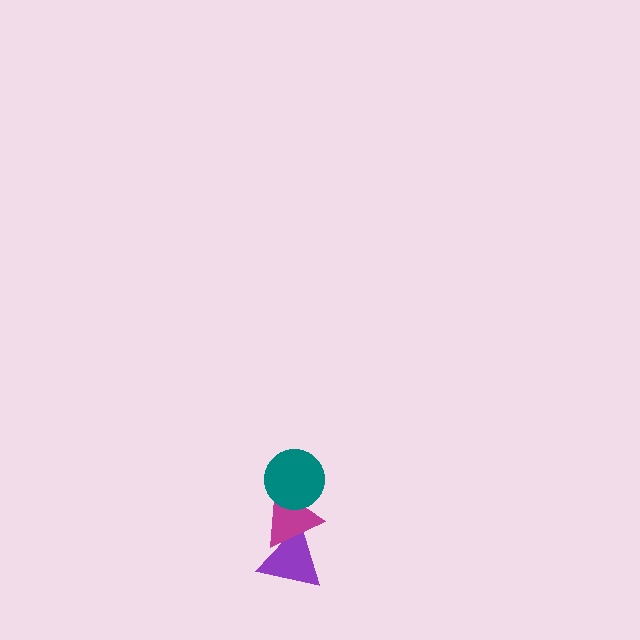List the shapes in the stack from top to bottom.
From top to bottom: the teal circle, the magenta triangle, the purple triangle.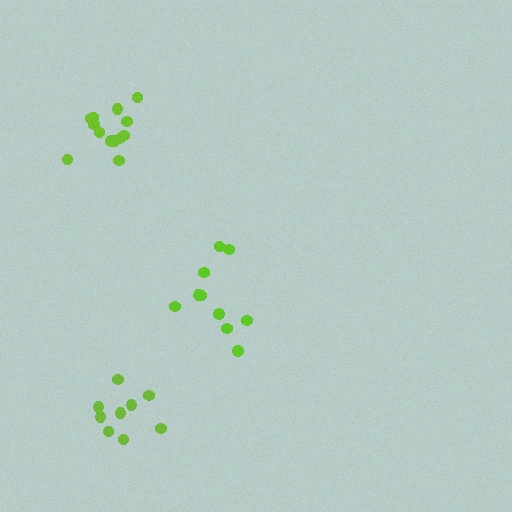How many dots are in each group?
Group 1: 9 dots, Group 2: 13 dots, Group 3: 10 dots (32 total).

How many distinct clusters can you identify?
There are 3 distinct clusters.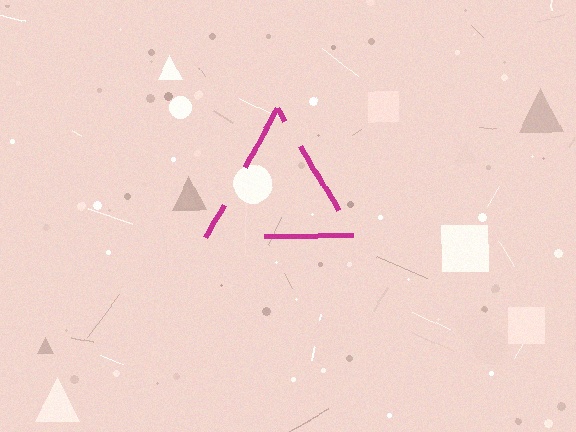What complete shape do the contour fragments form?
The contour fragments form a triangle.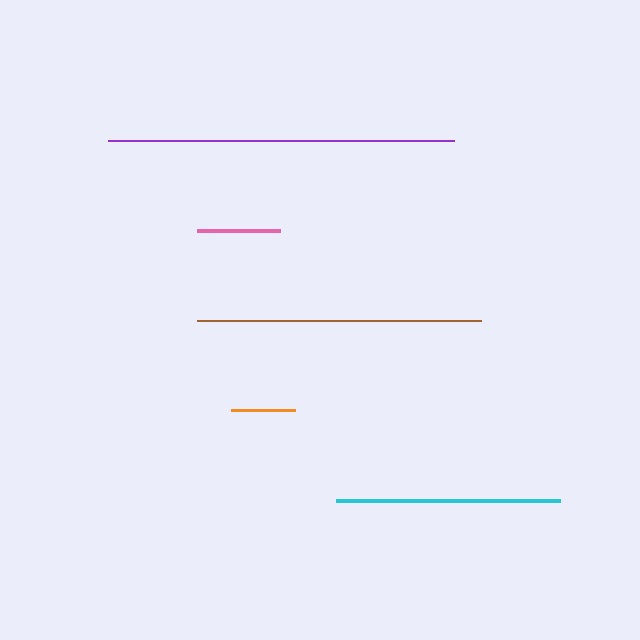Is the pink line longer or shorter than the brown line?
The brown line is longer than the pink line.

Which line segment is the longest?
The purple line is the longest at approximately 346 pixels.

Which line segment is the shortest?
The orange line is the shortest at approximately 64 pixels.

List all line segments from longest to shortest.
From longest to shortest: purple, brown, cyan, pink, orange.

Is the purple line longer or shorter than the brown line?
The purple line is longer than the brown line.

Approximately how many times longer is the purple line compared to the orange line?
The purple line is approximately 5.4 times the length of the orange line.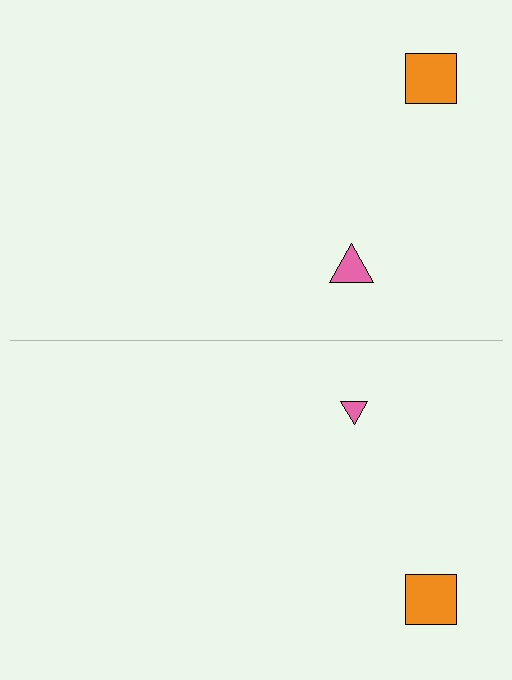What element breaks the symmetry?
The pink triangle on the bottom side has a different size than its mirror counterpart.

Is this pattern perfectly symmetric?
No, the pattern is not perfectly symmetric. The pink triangle on the bottom side has a different size than its mirror counterpart.